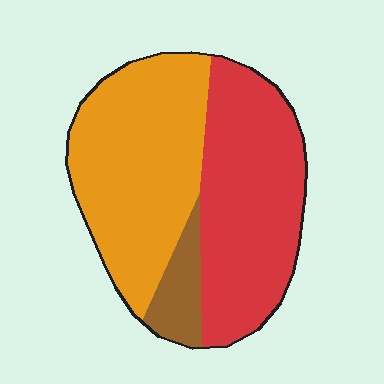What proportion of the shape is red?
Red covers roughly 45% of the shape.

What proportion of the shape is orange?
Orange covers around 45% of the shape.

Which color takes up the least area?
Brown, at roughly 10%.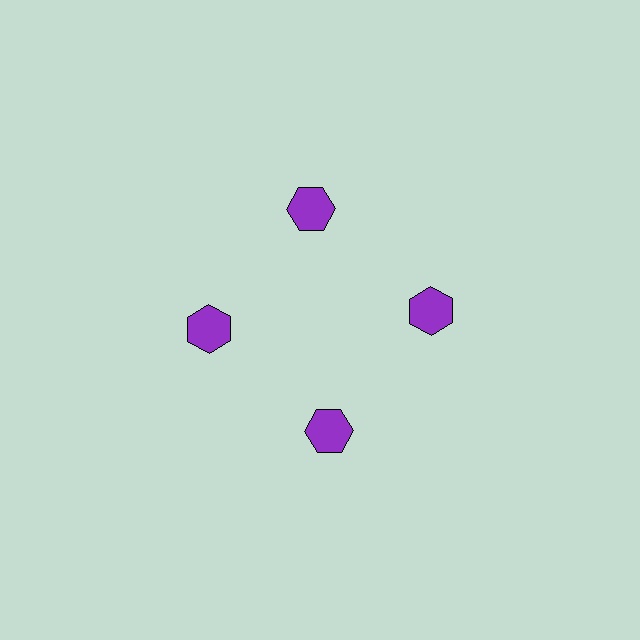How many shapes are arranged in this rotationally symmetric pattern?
There are 4 shapes, arranged in 4 groups of 1.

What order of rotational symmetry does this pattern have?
This pattern has 4-fold rotational symmetry.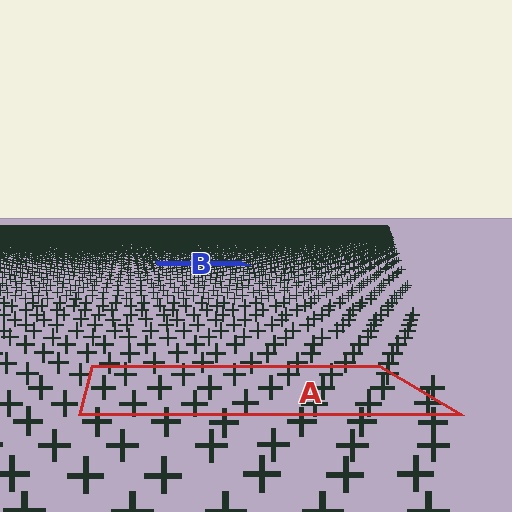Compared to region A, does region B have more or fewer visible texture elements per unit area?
Region B has more texture elements per unit area — they are packed more densely because it is farther away.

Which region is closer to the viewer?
Region A is closer. The texture elements there are larger and more spread out.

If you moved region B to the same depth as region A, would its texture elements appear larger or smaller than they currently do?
They would appear larger. At a closer depth, the same texture elements are projected at a bigger on-screen size.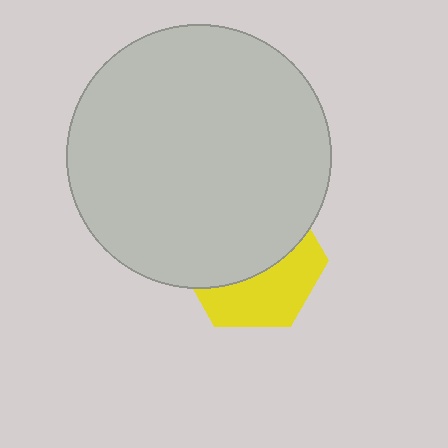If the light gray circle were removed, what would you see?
You would see the complete yellow hexagon.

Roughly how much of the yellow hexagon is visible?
A small part of it is visible (roughly 42%).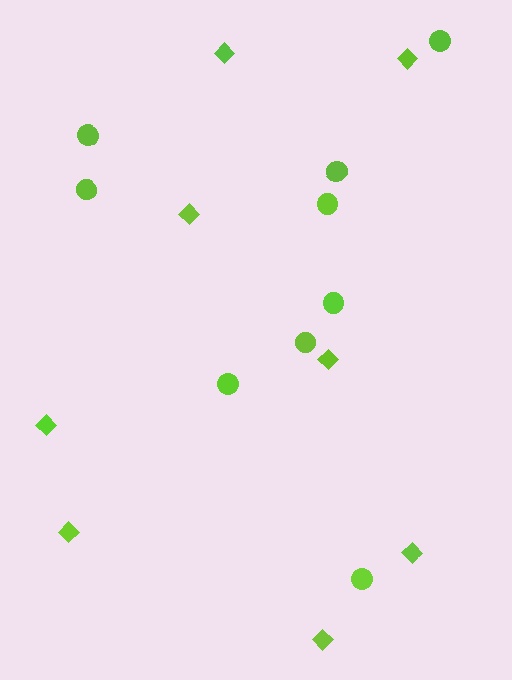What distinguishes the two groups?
There are 2 groups: one group of circles (9) and one group of diamonds (8).